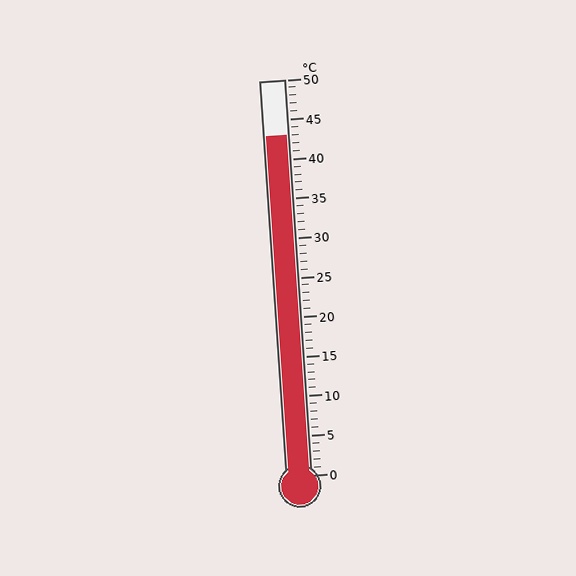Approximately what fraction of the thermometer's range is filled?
The thermometer is filled to approximately 85% of its range.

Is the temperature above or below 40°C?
The temperature is above 40°C.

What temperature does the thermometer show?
The thermometer shows approximately 43°C.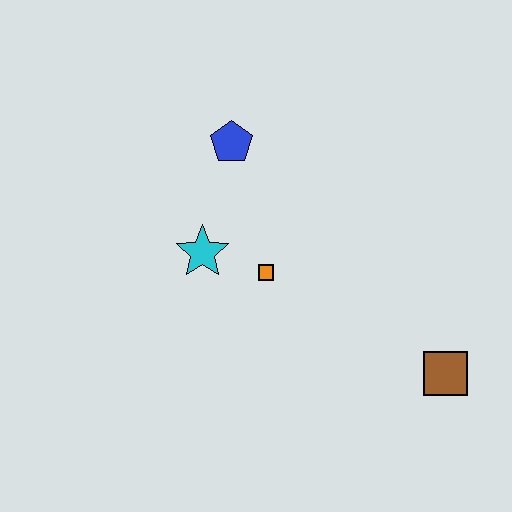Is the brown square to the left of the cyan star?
No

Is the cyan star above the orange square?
Yes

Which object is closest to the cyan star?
The orange square is closest to the cyan star.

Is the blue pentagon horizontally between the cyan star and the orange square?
Yes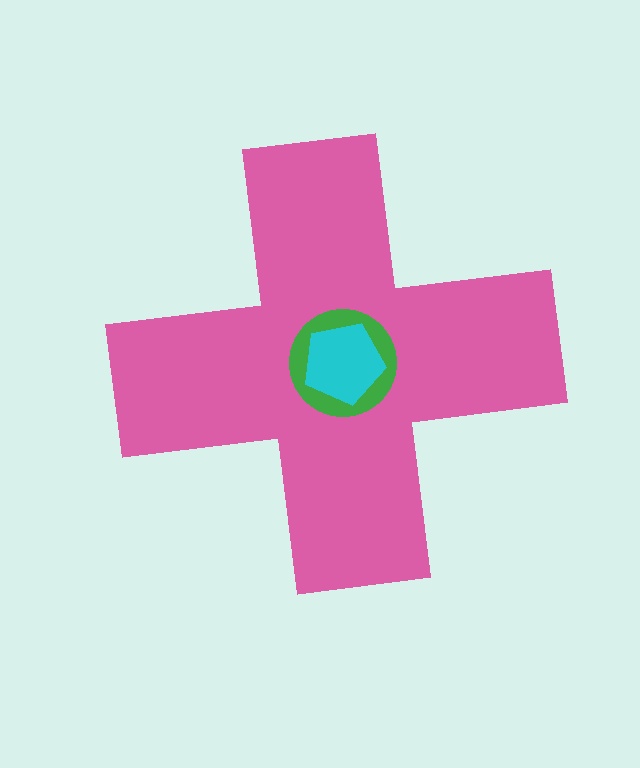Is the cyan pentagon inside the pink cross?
Yes.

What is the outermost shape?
The pink cross.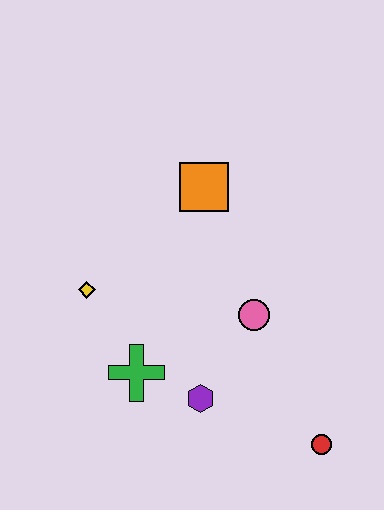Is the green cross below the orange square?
Yes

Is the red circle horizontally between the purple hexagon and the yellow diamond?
No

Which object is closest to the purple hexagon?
The green cross is closest to the purple hexagon.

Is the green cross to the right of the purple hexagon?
No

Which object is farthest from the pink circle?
The yellow diamond is farthest from the pink circle.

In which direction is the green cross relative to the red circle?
The green cross is to the left of the red circle.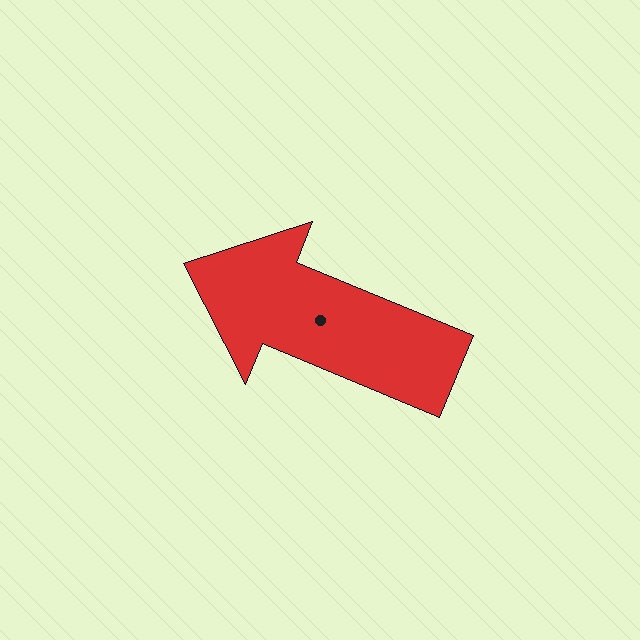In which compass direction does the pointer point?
West.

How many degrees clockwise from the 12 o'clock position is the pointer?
Approximately 292 degrees.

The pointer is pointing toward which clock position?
Roughly 10 o'clock.